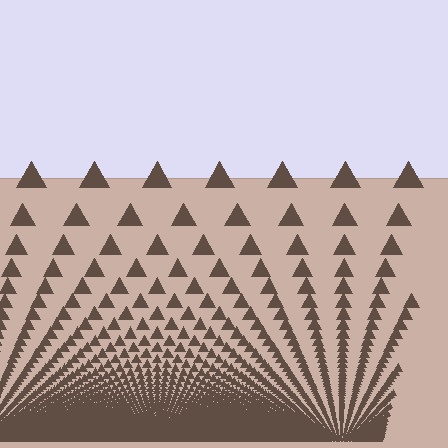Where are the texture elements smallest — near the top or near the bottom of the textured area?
Near the bottom.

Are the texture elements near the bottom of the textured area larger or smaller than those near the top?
Smaller. The gradient is inverted — elements near the bottom are smaller and denser.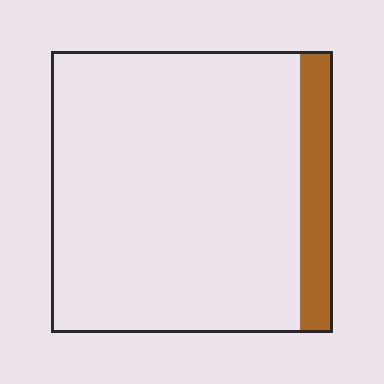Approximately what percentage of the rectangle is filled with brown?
Approximately 10%.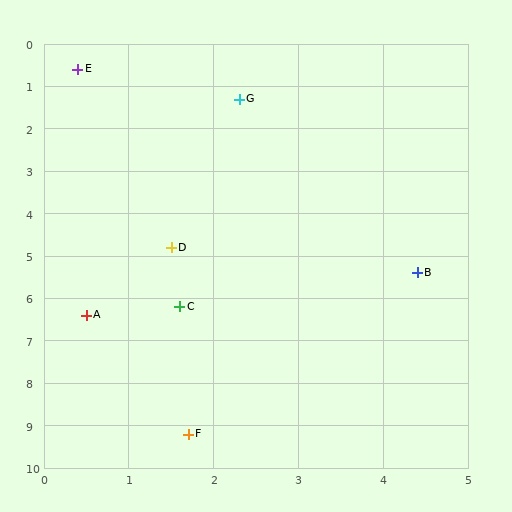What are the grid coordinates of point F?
Point F is at approximately (1.7, 9.2).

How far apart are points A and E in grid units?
Points A and E are about 5.8 grid units apart.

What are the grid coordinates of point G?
Point G is at approximately (2.3, 1.3).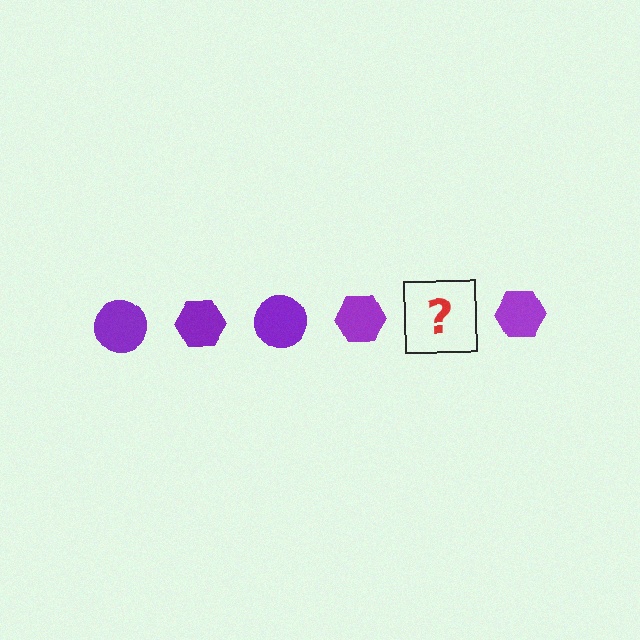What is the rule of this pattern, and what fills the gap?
The rule is that the pattern cycles through circle, hexagon shapes in purple. The gap should be filled with a purple circle.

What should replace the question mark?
The question mark should be replaced with a purple circle.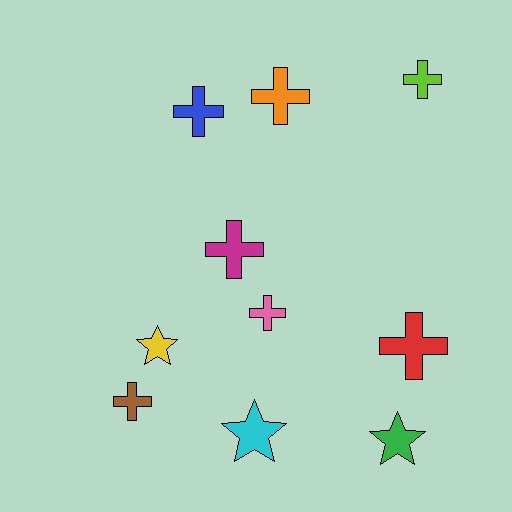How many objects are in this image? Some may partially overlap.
There are 10 objects.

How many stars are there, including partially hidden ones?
There are 3 stars.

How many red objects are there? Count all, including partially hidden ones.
There is 1 red object.